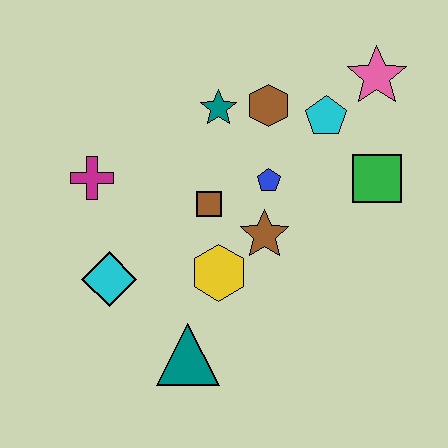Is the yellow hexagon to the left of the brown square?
No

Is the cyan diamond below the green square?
Yes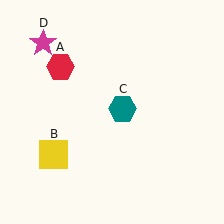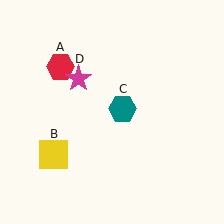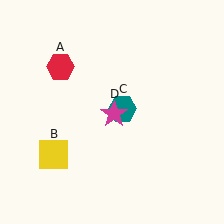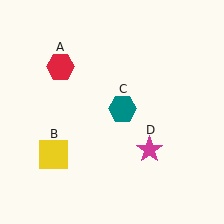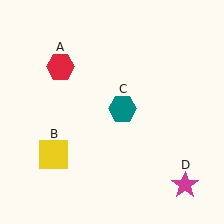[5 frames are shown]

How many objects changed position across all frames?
1 object changed position: magenta star (object D).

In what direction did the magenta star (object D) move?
The magenta star (object D) moved down and to the right.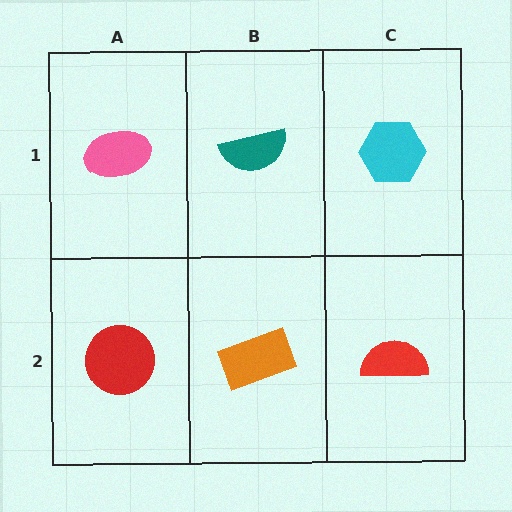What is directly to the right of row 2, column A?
An orange rectangle.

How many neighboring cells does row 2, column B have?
3.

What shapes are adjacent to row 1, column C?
A red semicircle (row 2, column C), a teal semicircle (row 1, column B).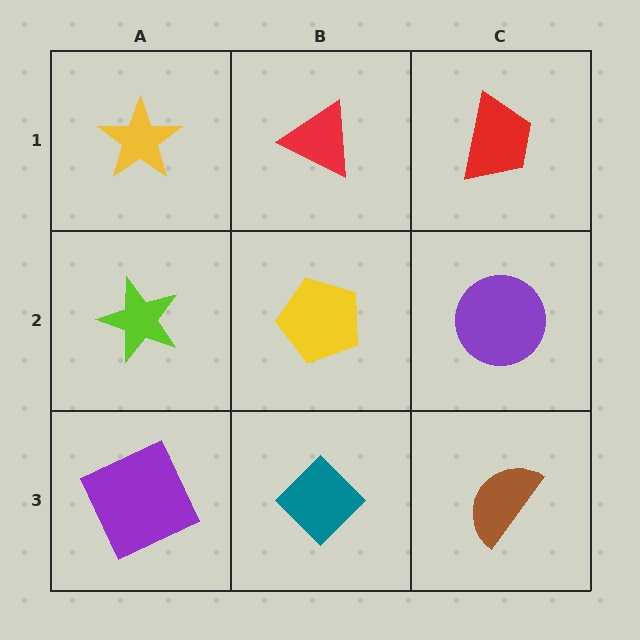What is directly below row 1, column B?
A yellow pentagon.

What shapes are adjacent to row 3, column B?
A yellow pentagon (row 2, column B), a purple square (row 3, column A), a brown semicircle (row 3, column C).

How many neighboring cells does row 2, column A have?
3.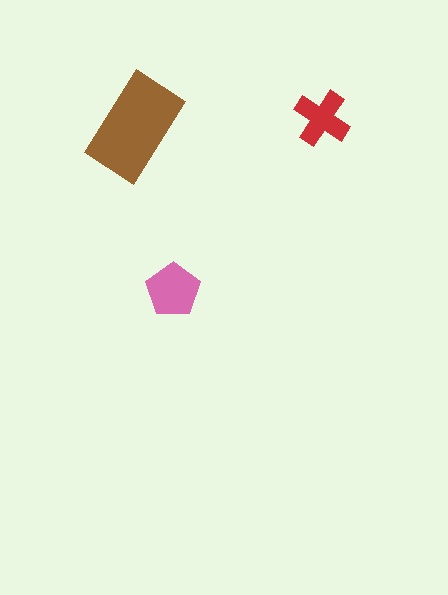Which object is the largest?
The brown rectangle.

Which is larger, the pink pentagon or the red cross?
The pink pentagon.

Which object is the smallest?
The red cross.